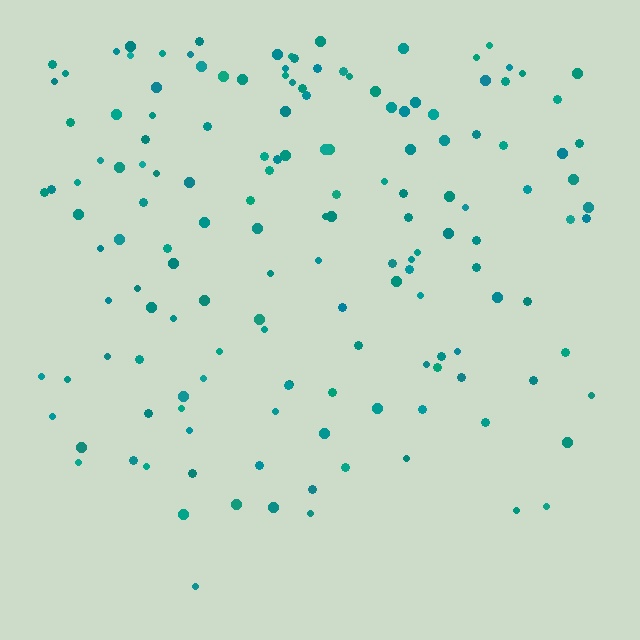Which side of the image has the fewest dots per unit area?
The bottom.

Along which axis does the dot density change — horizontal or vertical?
Vertical.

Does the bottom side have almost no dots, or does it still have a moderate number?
Still a moderate number, just noticeably fewer than the top.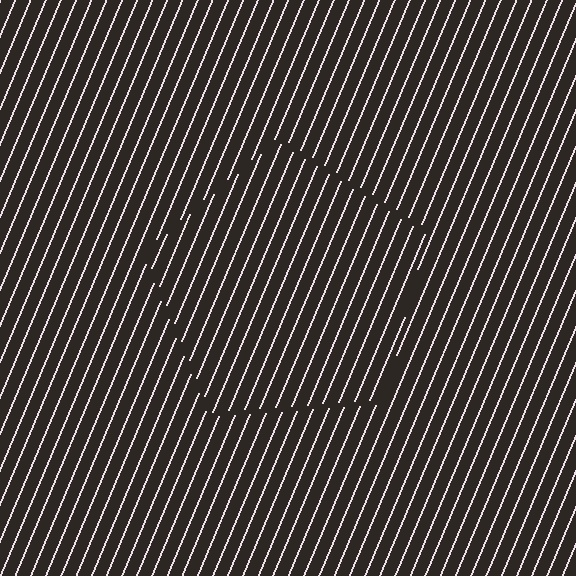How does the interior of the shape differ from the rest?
The interior of the shape contains the same grating, shifted by half a period — the contour is defined by the phase discontinuity where line-ends from the inner and outer gratings abut.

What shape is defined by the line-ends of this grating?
An illusory pentagon. The interior of the shape contains the same grating, shifted by half a period — the contour is defined by the phase discontinuity where line-ends from the inner and outer gratings abut.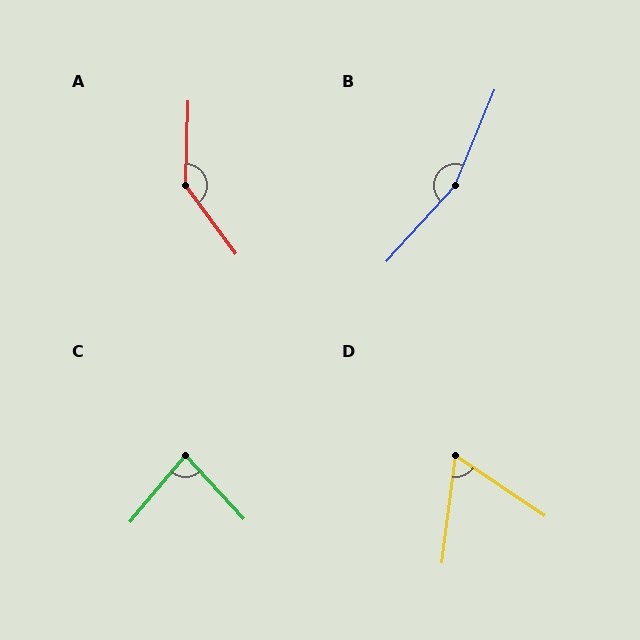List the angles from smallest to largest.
D (63°), C (82°), A (142°), B (160°).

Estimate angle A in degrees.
Approximately 142 degrees.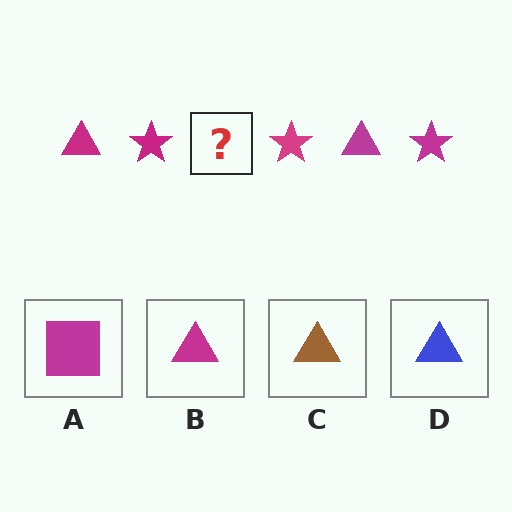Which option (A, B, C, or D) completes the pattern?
B.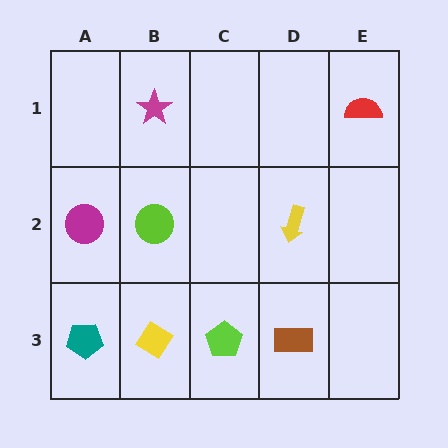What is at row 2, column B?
A lime circle.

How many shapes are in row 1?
2 shapes.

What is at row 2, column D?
A yellow arrow.